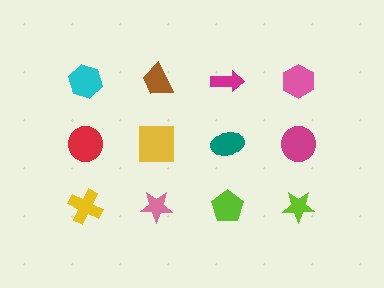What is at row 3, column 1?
A yellow cross.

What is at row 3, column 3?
A lime pentagon.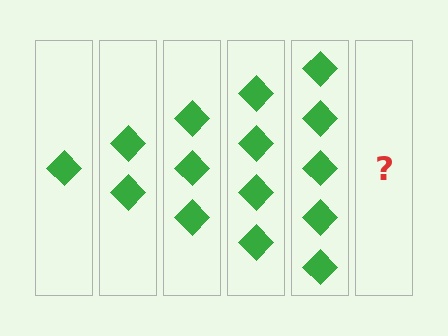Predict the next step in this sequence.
The next step is 6 diamonds.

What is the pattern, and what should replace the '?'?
The pattern is that each step adds one more diamond. The '?' should be 6 diamonds.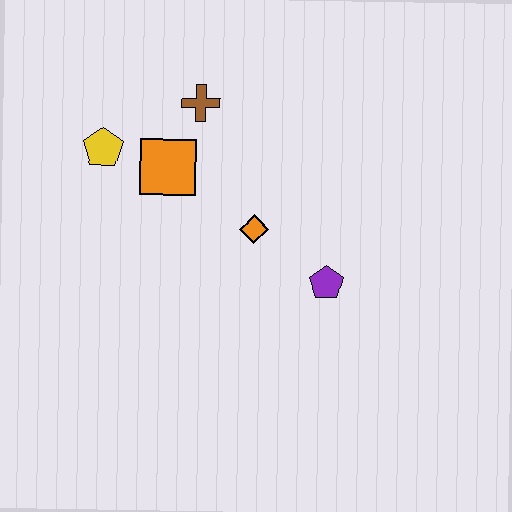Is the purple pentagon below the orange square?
Yes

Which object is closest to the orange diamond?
The purple pentagon is closest to the orange diamond.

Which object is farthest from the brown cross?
The purple pentagon is farthest from the brown cross.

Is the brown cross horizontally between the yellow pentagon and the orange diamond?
Yes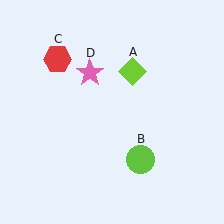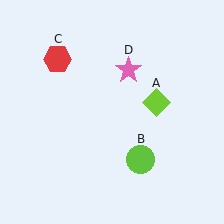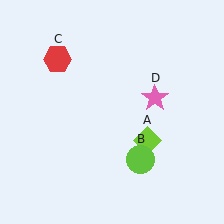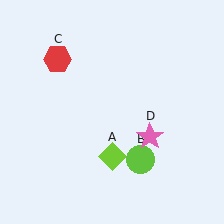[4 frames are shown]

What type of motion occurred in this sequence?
The lime diamond (object A), pink star (object D) rotated clockwise around the center of the scene.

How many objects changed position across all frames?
2 objects changed position: lime diamond (object A), pink star (object D).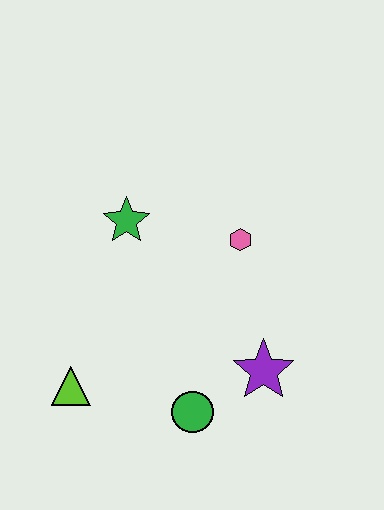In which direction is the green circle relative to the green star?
The green circle is below the green star.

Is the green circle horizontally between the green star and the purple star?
Yes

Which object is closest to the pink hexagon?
The green star is closest to the pink hexagon.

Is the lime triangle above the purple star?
No